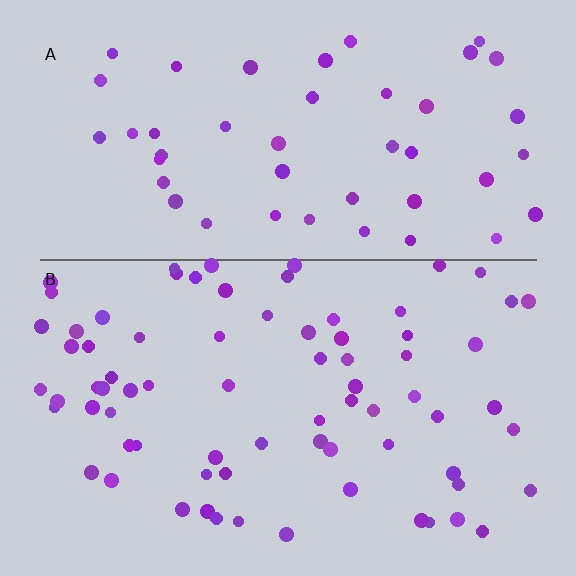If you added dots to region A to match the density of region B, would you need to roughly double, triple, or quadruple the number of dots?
Approximately double.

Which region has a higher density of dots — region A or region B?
B (the bottom).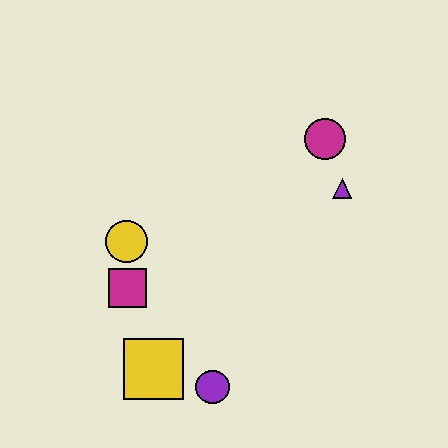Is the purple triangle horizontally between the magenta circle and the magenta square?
No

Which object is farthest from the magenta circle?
The yellow square is farthest from the magenta circle.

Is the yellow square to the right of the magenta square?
Yes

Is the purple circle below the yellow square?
Yes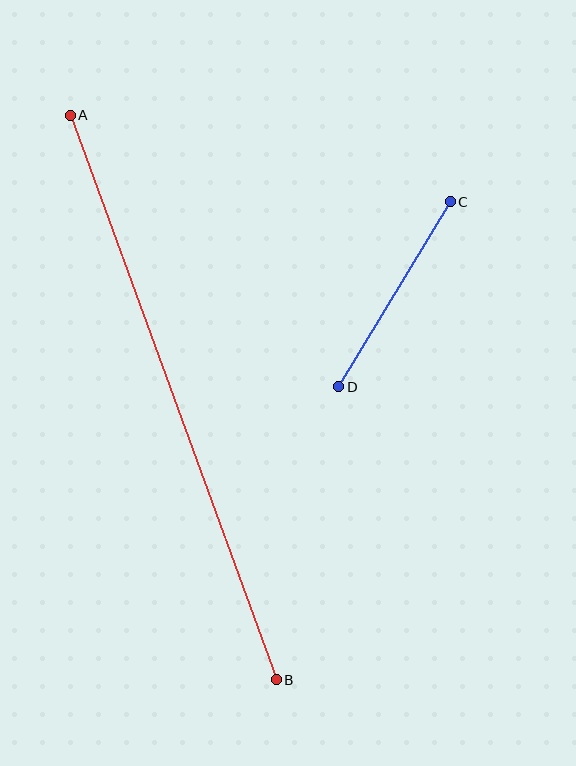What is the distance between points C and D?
The distance is approximately 216 pixels.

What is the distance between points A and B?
The distance is approximately 601 pixels.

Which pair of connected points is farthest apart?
Points A and B are farthest apart.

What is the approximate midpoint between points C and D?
The midpoint is at approximately (395, 294) pixels.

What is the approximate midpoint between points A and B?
The midpoint is at approximately (173, 398) pixels.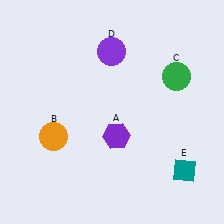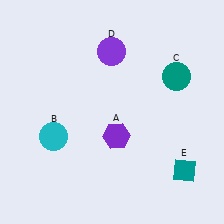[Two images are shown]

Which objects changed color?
B changed from orange to cyan. C changed from green to teal.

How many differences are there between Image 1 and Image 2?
There are 2 differences between the two images.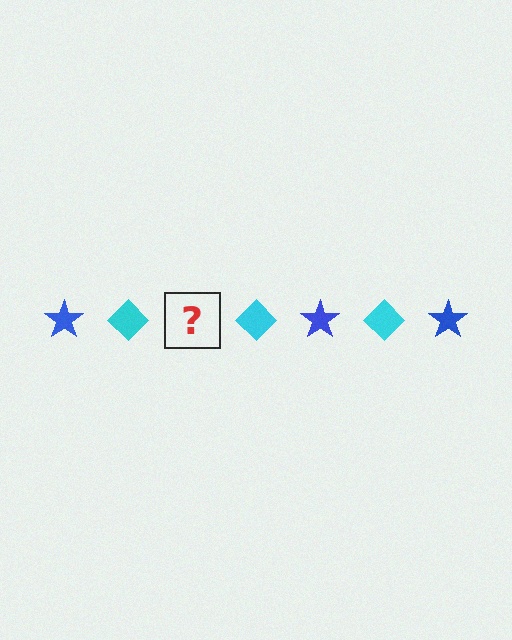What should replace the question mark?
The question mark should be replaced with a blue star.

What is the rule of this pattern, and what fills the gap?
The rule is that the pattern alternates between blue star and cyan diamond. The gap should be filled with a blue star.